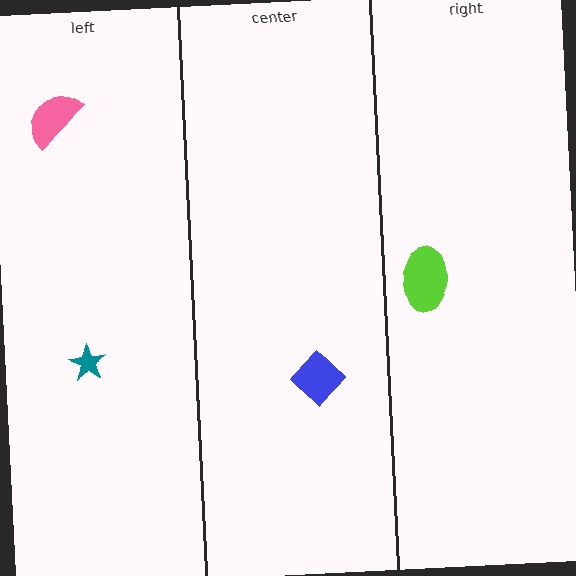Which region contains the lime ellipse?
The right region.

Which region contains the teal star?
The left region.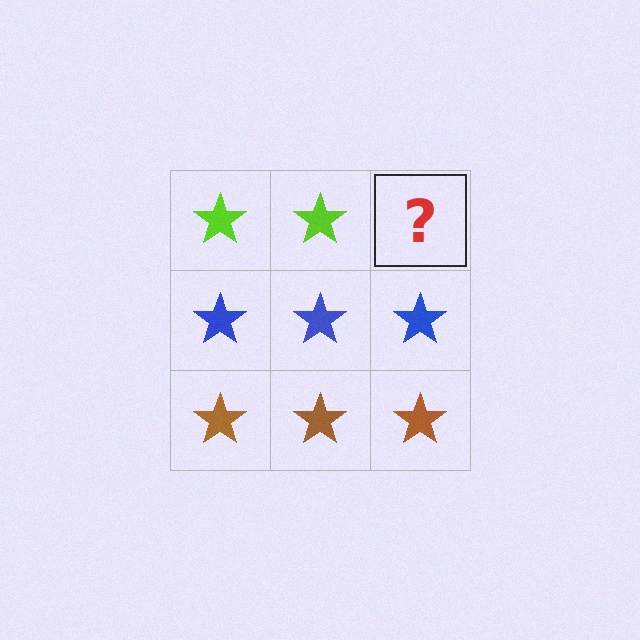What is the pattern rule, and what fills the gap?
The rule is that each row has a consistent color. The gap should be filled with a lime star.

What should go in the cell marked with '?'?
The missing cell should contain a lime star.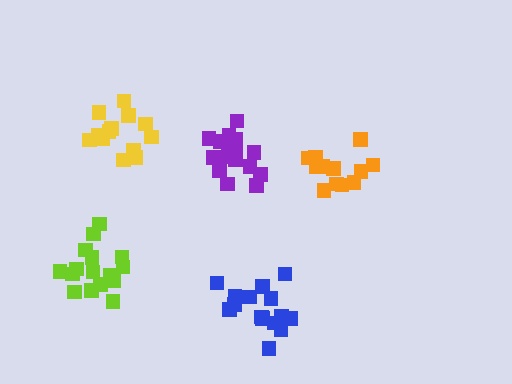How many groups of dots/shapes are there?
There are 5 groups.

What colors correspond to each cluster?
The clusters are colored: blue, orange, purple, yellow, lime.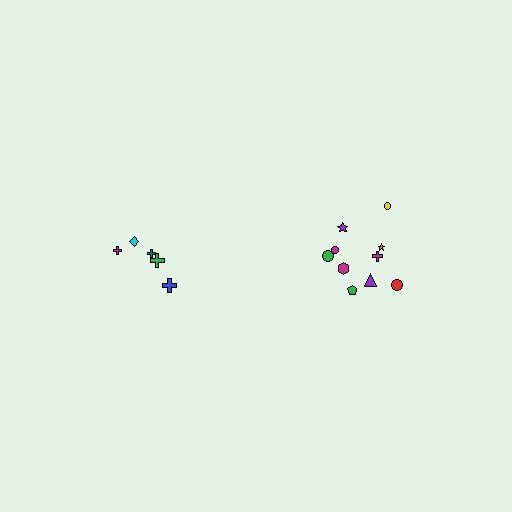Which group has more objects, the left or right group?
The right group.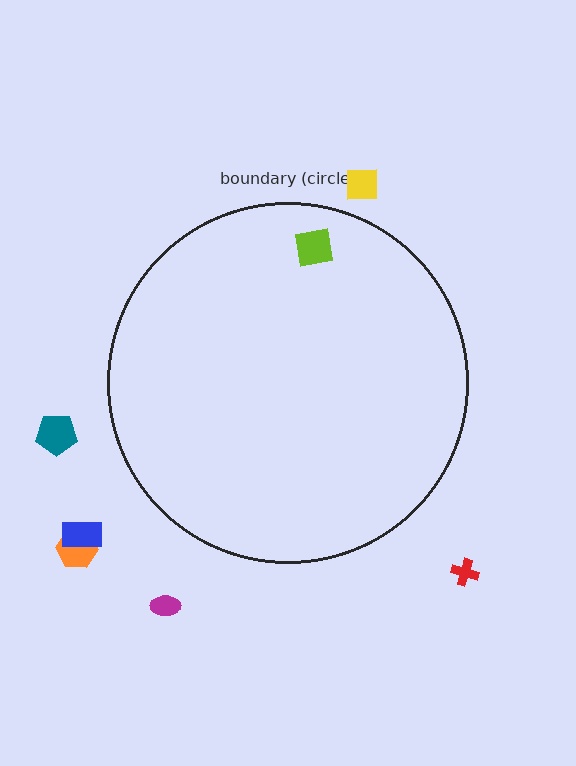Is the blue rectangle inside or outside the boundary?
Outside.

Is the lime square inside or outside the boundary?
Inside.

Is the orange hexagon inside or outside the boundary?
Outside.